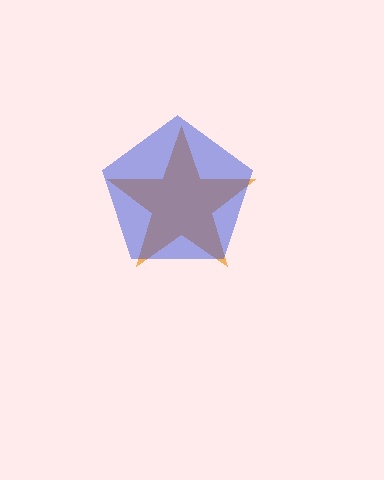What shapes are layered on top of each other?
The layered shapes are: an orange star, a blue pentagon.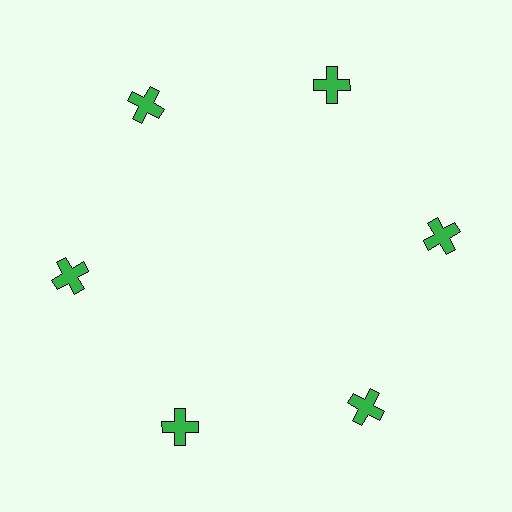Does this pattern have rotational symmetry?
Yes, this pattern has 6-fold rotational symmetry. It looks the same after rotating 60 degrees around the center.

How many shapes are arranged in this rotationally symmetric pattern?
There are 6 shapes, arranged in 6 groups of 1.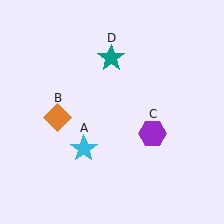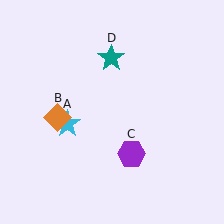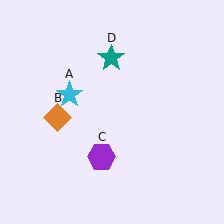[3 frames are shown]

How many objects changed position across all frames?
2 objects changed position: cyan star (object A), purple hexagon (object C).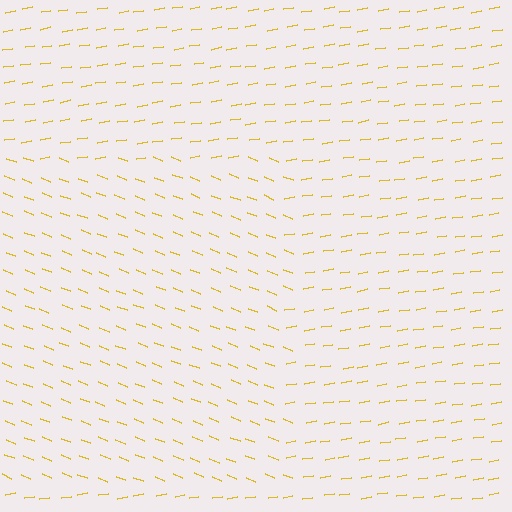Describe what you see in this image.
The image is filled with small yellow line segments. A rectangle region in the image has lines oriented differently from the surrounding lines, creating a visible texture boundary.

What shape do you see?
I see a rectangle.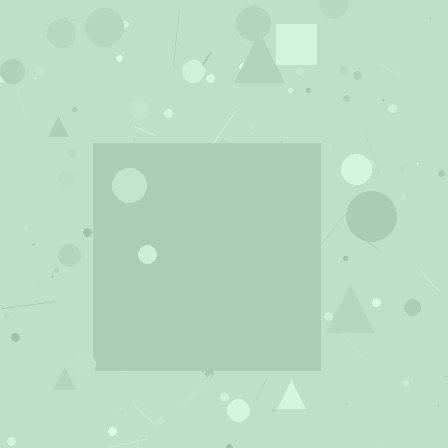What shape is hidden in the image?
A square is hidden in the image.